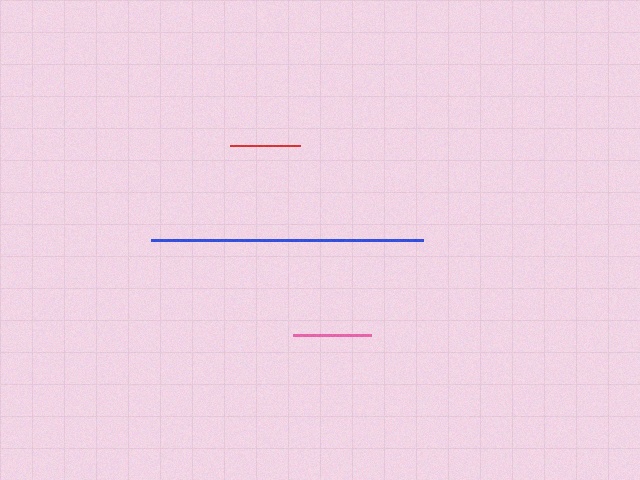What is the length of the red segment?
The red segment is approximately 69 pixels long.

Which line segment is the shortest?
The red line is the shortest at approximately 69 pixels.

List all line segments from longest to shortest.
From longest to shortest: blue, pink, red.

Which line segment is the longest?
The blue line is the longest at approximately 271 pixels.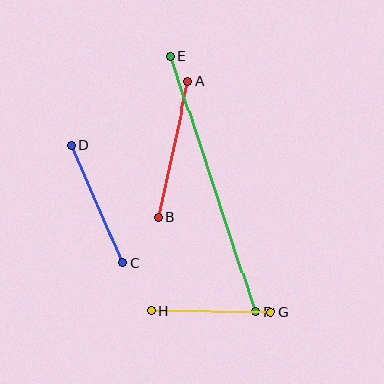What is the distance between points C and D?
The distance is approximately 129 pixels.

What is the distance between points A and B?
The distance is approximately 139 pixels.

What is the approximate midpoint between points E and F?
The midpoint is at approximately (213, 184) pixels.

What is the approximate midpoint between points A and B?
The midpoint is at approximately (173, 149) pixels.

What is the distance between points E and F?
The distance is approximately 268 pixels.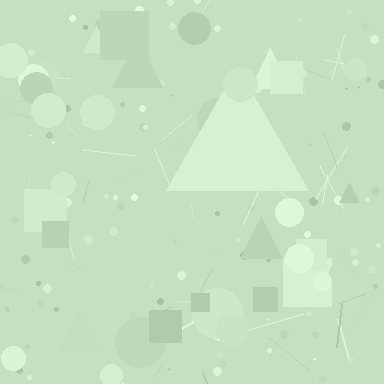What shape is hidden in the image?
A triangle is hidden in the image.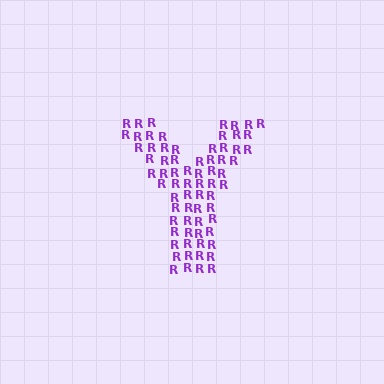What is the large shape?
The large shape is the letter Y.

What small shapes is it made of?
It is made of small letter R's.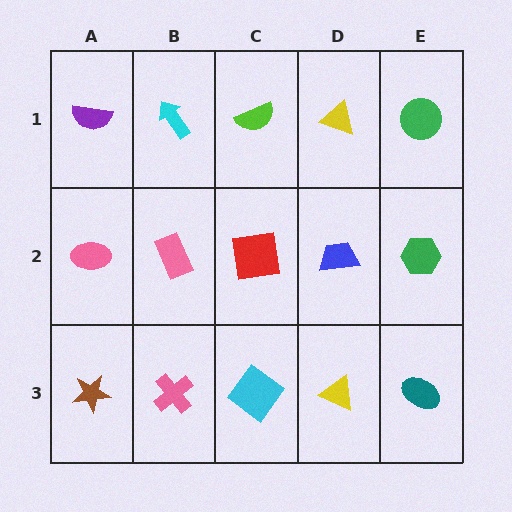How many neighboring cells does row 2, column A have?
3.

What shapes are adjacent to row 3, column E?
A green hexagon (row 2, column E), a yellow triangle (row 3, column D).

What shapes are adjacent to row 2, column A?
A purple semicircle (row 1, column A), a brown star (row 3, column A), a pink rectangle (row 2, column B).